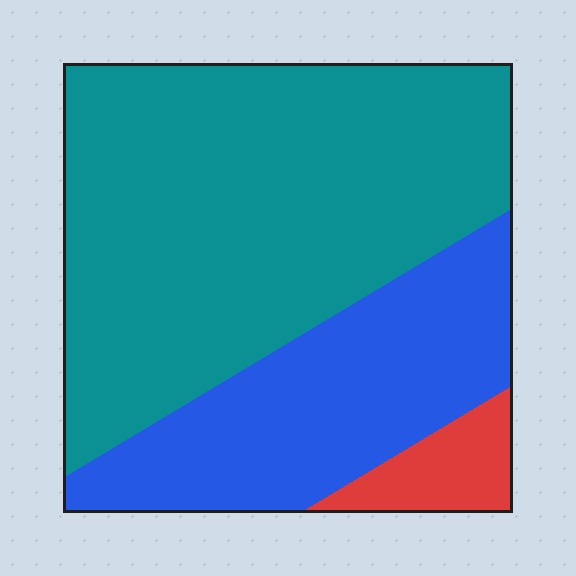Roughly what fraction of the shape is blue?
Blue covers about 30% of the shape.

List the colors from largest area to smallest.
From largest to smallest: teal, blue, red.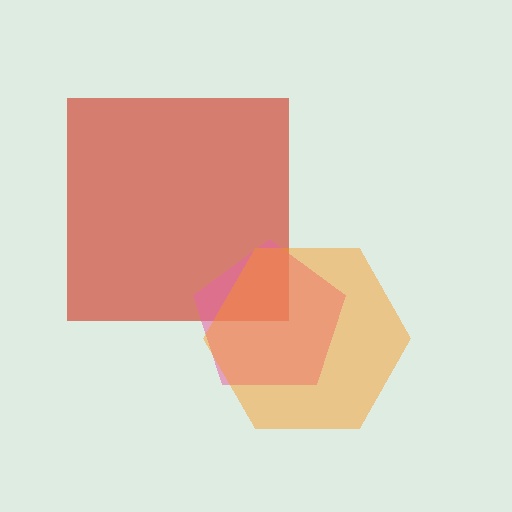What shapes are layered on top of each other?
The layered shapes are: a red square, a pink pentagon, an orange hexagon.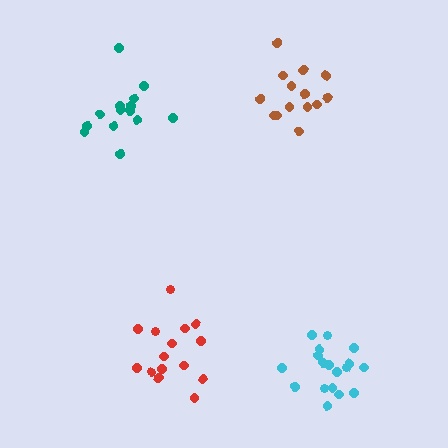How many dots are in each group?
Group 1: 15 dots, Group 2: 18 dots, Group 3: 14 dots, Group 4: 14 dots (61 total).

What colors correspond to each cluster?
The clusters are colored: red, cyan, brown, teal.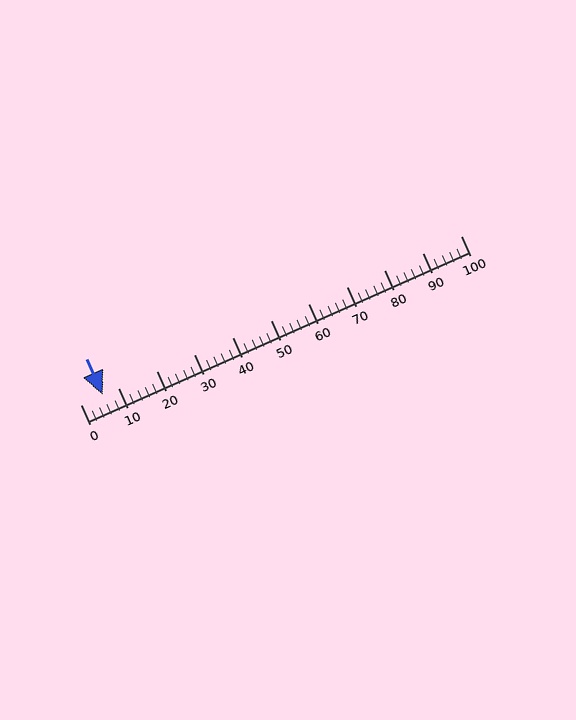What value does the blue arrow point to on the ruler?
The blue arrow points to approximately 6.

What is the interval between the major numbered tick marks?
The major tick marks are spaced 10 units apart.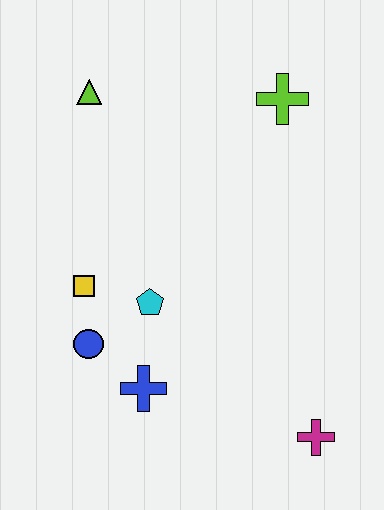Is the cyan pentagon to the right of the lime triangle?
Yes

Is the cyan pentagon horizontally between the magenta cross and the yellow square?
Yes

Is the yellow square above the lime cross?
No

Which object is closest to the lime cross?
The lime triangle is closest to the lime cross.